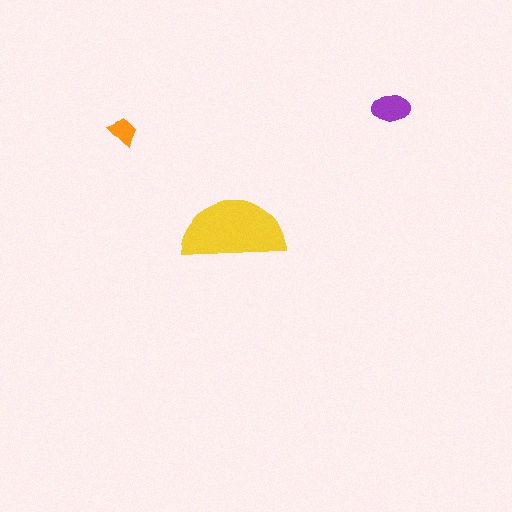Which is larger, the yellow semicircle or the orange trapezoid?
The yellow semicircle.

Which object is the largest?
The yellow semicircle.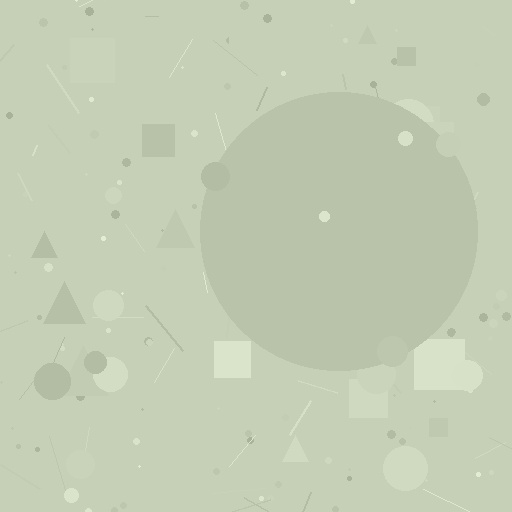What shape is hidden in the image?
A circle is hidden in the image.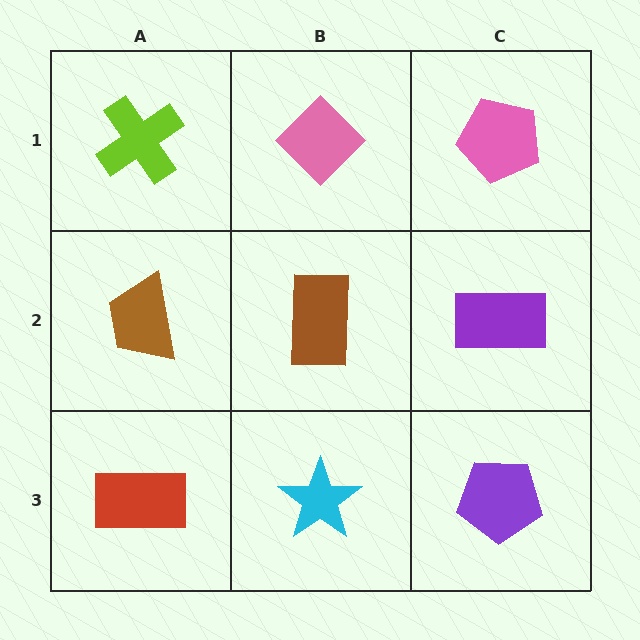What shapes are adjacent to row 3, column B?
A brown rectangle (row 2, column B), a red rectangle (row 3, column A), a purple pentagon (row 3, column C).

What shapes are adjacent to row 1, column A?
A brown trapezoid (row 2, column A), a pink diamond (row 1, column B).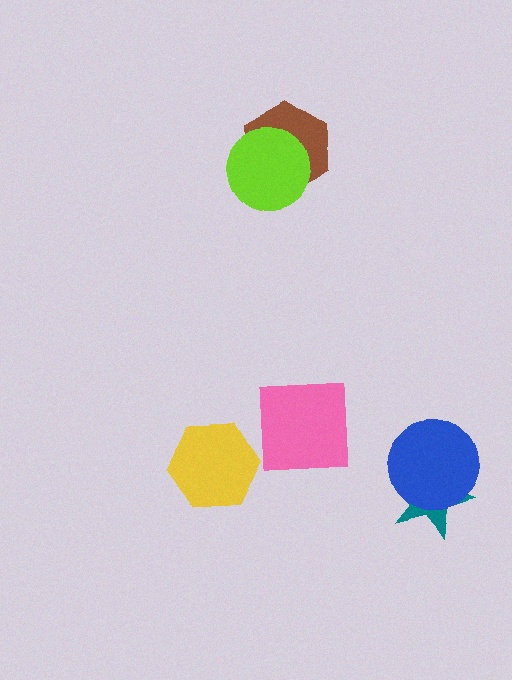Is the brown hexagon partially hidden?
Yes, it is partially covered by another shape.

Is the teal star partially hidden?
Yes, it is partially covered by another shape.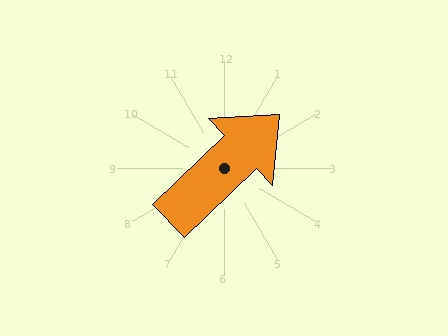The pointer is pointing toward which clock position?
Roughly 2 o'clock.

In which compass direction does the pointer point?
Northeast.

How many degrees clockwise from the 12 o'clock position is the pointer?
Approximately 46 degrees.